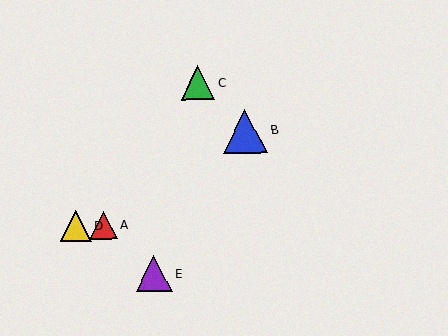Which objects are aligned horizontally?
Objects A, D are aligned horizontally.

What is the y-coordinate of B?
Object B is at y≈131.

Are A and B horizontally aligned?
No, A is at y≈225 and B is at y≈131.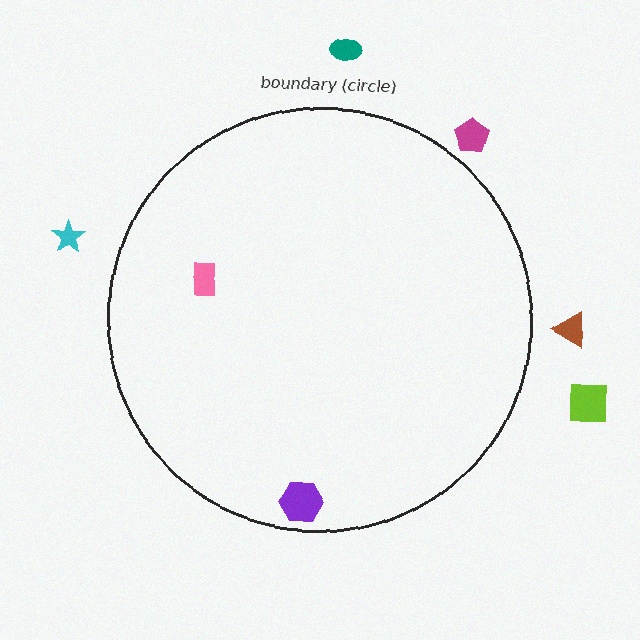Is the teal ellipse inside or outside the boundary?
Outside.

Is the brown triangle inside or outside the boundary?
Outside.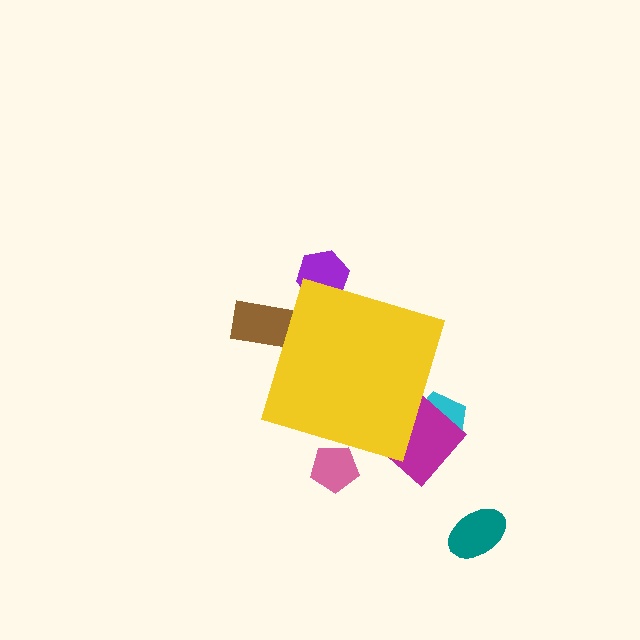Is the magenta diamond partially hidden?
Yes, the magenta diamond is partially hidden behind the yellow diamond.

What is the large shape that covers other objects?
A yellow diamond.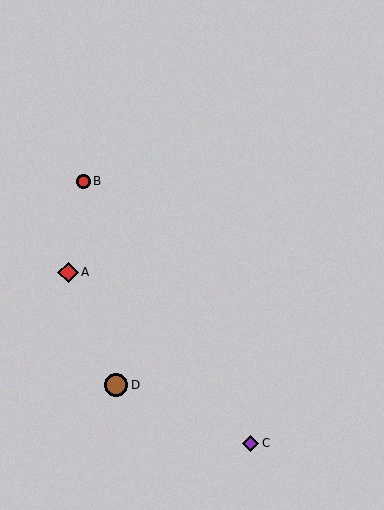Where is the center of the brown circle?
The center of the brown circle is at (116, 385).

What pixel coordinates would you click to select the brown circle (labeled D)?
Click at (116, 385) to select the brown circle D.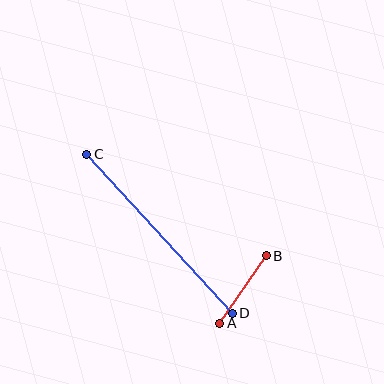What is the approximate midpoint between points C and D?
The midpoint is at approximately (160, 234) pixels.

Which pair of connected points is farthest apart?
Points C and D are farthest apart.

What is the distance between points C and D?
The distance is approximately 215 pixels.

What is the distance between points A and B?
The distance is approximately 82 pixels.